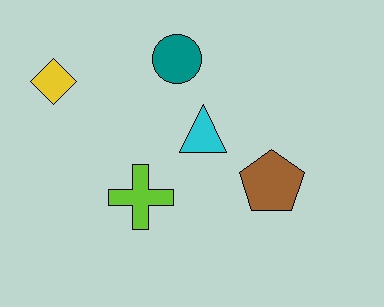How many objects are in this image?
There are 5 objects.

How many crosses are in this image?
There is 1 cross.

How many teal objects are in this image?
There is 1 teal object.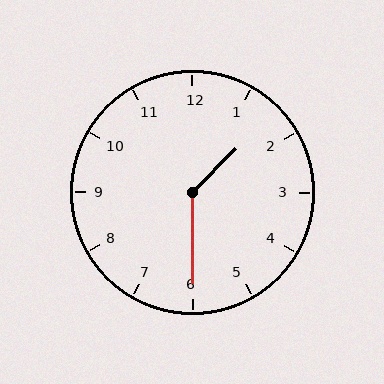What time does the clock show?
1:30.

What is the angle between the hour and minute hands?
Approximately 135 degrees.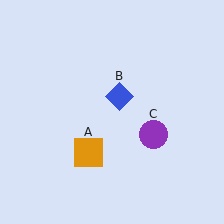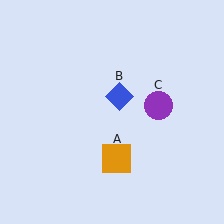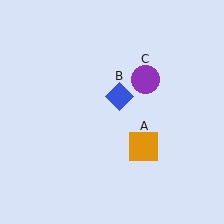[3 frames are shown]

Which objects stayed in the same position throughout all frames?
Blue diamond (object B) remained stationary.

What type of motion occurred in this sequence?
The orange square (object A), purple circle (object C) rotated counterclockwise around the center of the scene.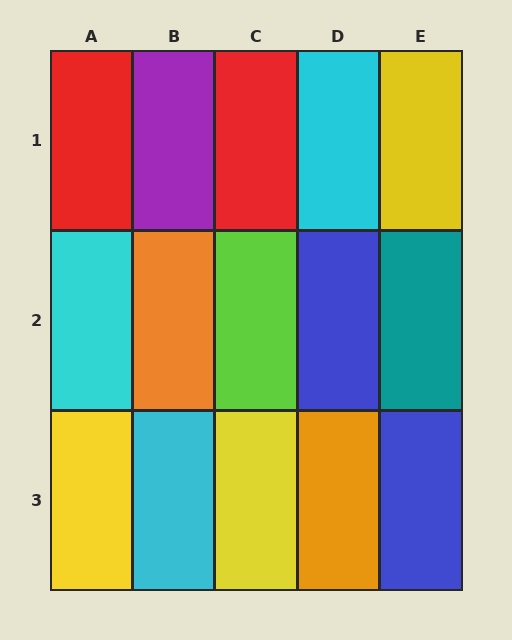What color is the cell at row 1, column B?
Purple.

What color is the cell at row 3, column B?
Cyan.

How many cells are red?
2 cells are red.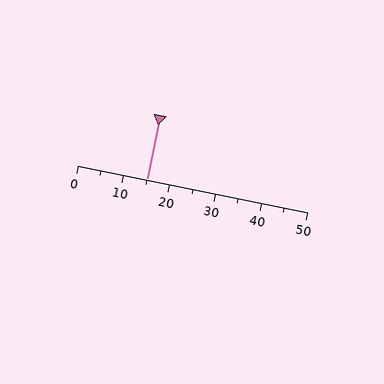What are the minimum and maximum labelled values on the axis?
The axis runs from 0 to 50.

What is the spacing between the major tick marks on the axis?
The major ticks are spaced 10 apart.